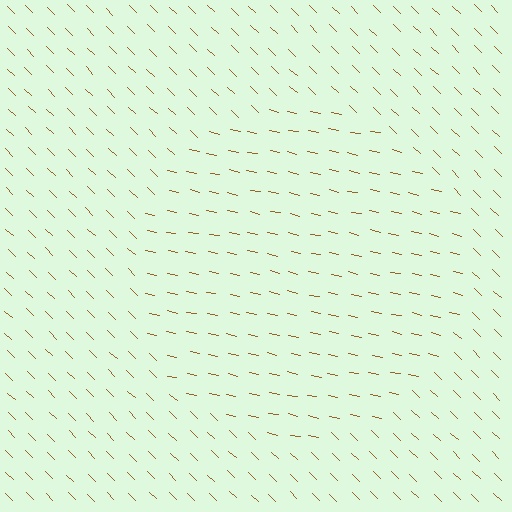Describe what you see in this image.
The image is filled with small brown line segments. A circle region in the image has lines oriented differently from the surrounding lines, creating a visible texture boundary.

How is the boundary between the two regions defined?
The boundary is defined purely by a change in line orientation (approximately 32 degrees difference). All lines are the same color and thickness.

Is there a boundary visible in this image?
Yes, there is a texture boundary formed by a change in line orientation.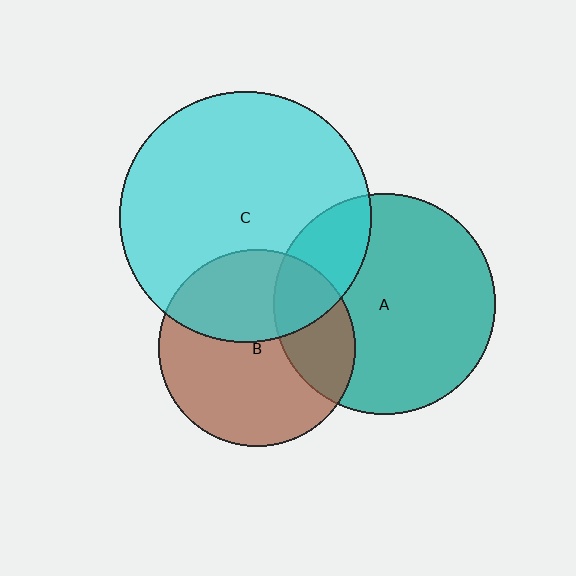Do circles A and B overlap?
Yes.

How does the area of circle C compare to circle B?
Approximately 1.6 times.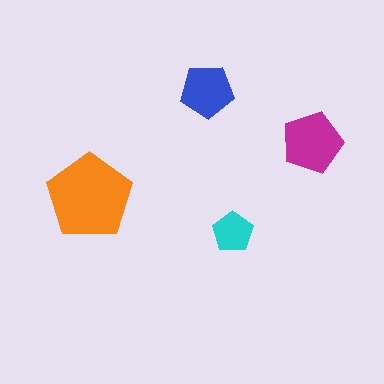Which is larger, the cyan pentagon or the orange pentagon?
The orange one.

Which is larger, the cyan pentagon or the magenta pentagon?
The magenta one.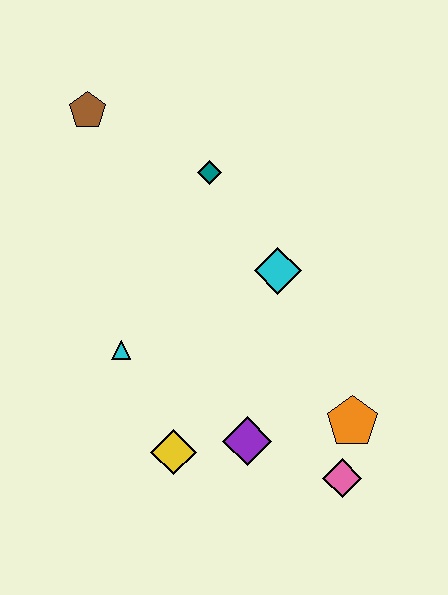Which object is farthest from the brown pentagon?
The pink diamond is farthest from the brown pentagon.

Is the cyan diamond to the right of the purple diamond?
Yes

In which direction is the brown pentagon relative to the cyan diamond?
The brown pentagon is to the left of the cyan diamond.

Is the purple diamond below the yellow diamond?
No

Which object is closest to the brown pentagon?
The teal diamond is closest to the brown pentagon.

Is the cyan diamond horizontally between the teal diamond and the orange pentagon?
Yes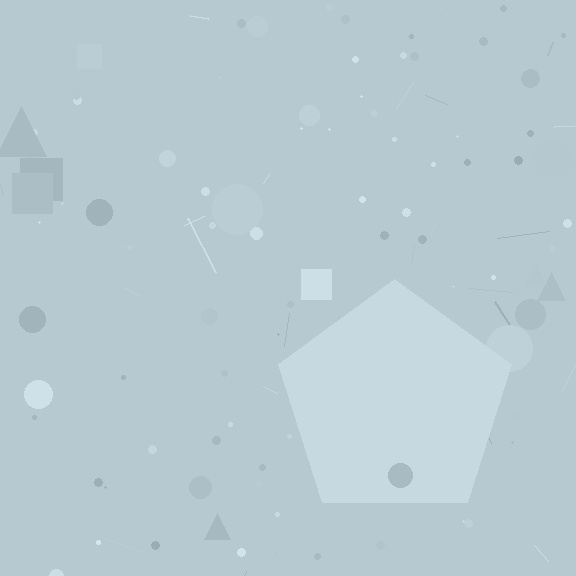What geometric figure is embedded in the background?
A pentagon is embedded in the background.